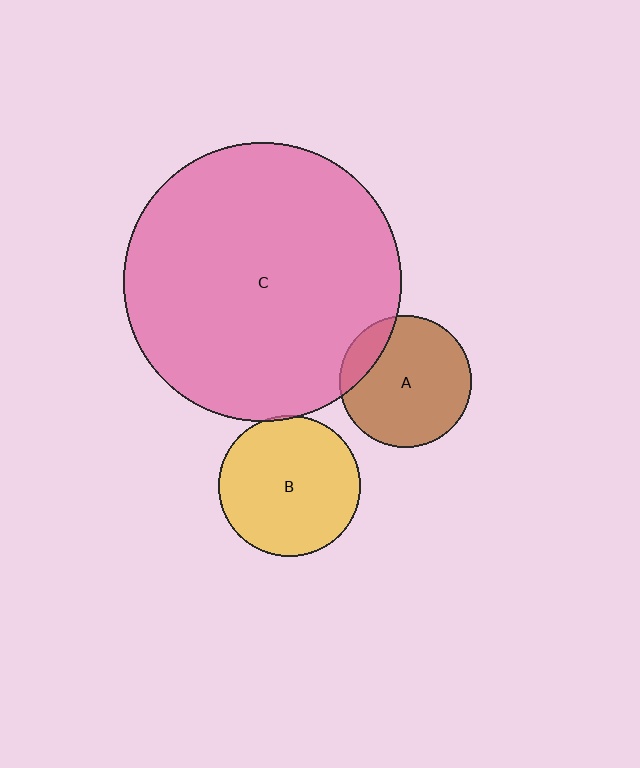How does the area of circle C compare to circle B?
Approximately 3.9 times.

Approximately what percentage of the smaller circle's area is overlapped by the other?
Approximately 5%.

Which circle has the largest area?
Circle C (pink).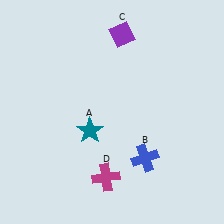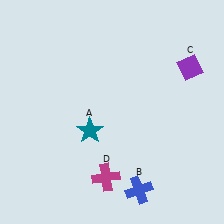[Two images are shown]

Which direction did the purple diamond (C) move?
The purple diamond (C) moved right.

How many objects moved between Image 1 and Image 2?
2 objects moved between the two images.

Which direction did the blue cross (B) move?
The blue cross (B) moved down.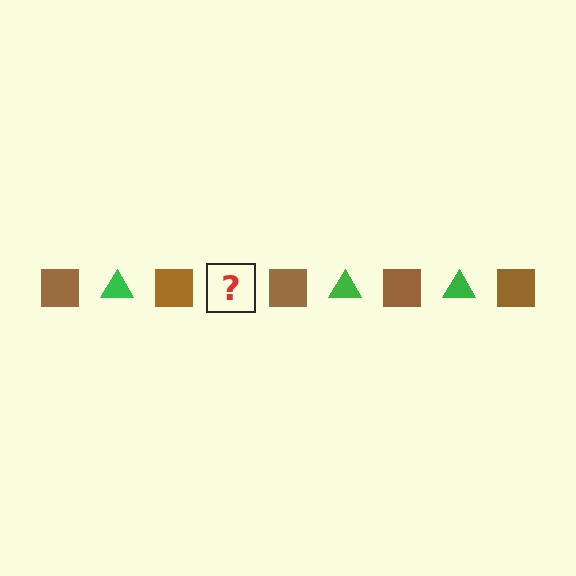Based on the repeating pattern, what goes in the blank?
The blank should be a green triangle.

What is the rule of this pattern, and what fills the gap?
The rule is that the pattern alternates between brown square and green triangle. The gap should be filled with a green triangle.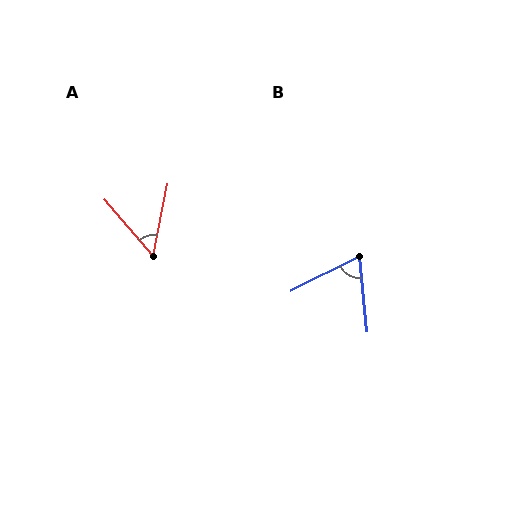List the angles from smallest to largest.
A (52°), B (68°).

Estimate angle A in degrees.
Approximately 52 degrees.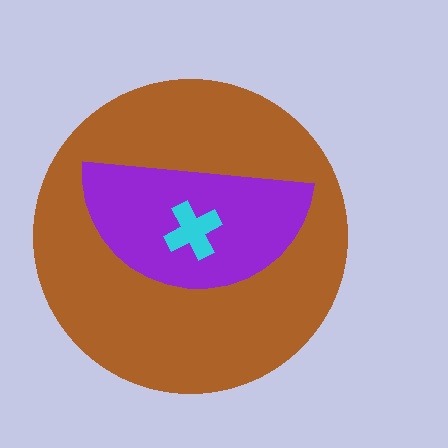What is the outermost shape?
The brown circle.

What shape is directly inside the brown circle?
The purple semicircle.